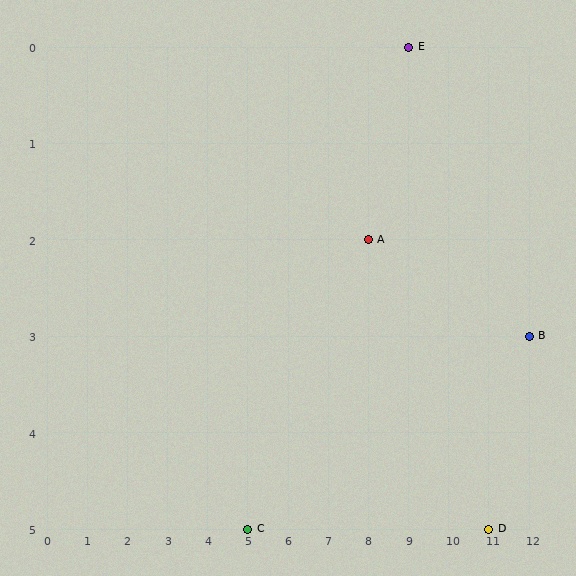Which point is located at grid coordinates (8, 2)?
Point A is at (8, 2).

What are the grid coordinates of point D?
Point D is at grid coordinates (11, 5).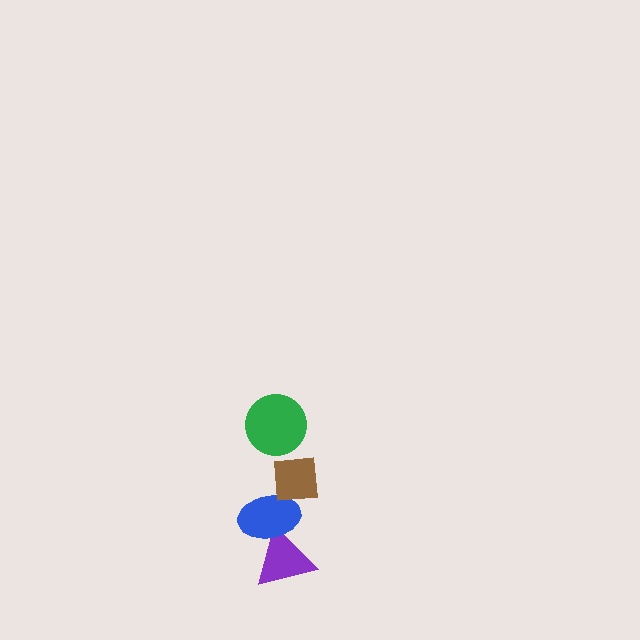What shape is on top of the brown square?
The green circle is on top of the brown square.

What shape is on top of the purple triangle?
The blue ellipse is on top of the purple triangle.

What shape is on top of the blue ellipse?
The brown square is on top of the blue ellipse.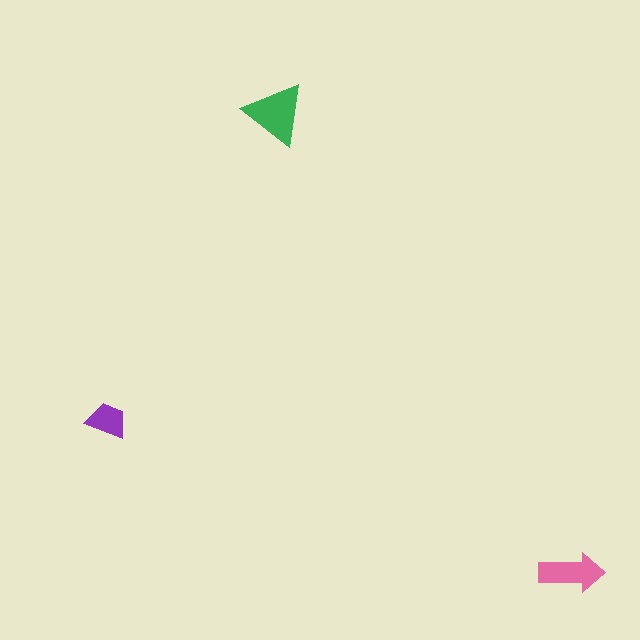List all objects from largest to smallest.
The green triangle, the pink arrow, the purple trapezoid.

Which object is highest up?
The green triangle is topmost.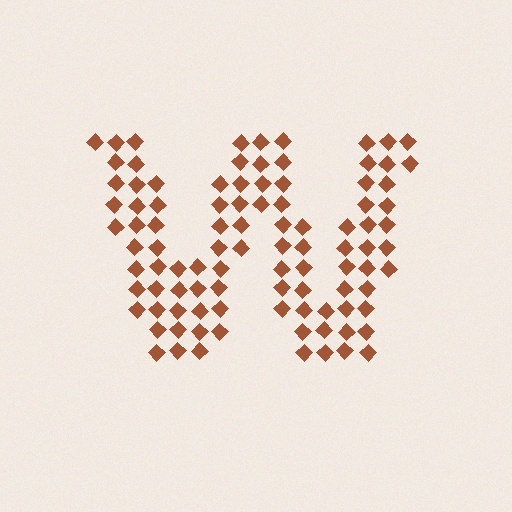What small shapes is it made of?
It is made of small diamonds.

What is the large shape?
The large shape is the letter W.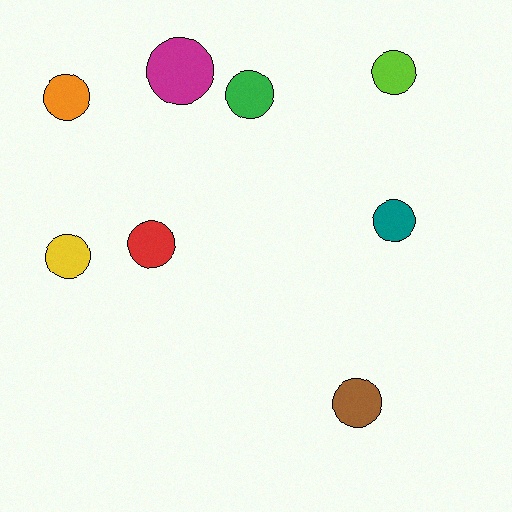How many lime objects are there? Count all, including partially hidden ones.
There is 1 lime object.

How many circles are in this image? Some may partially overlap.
There are 8 circles.